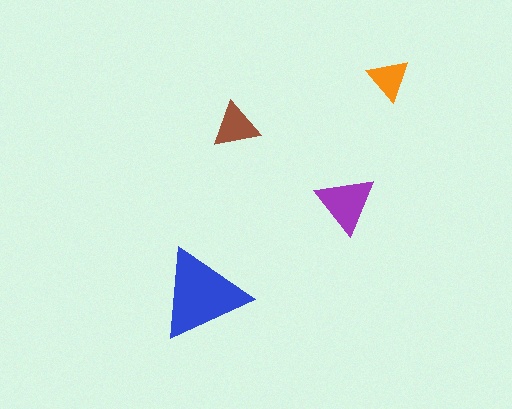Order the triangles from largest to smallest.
the blue one, the purple one, the brown one, the orange one.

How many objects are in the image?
There are 4 objects in the image.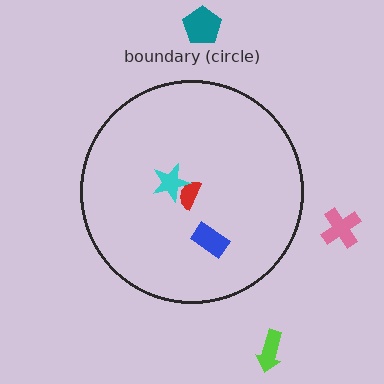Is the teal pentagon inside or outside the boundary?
Outside.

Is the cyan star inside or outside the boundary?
Inside.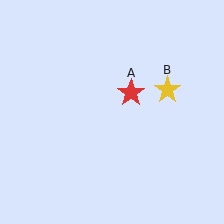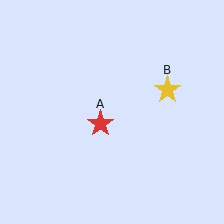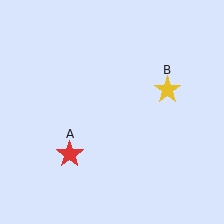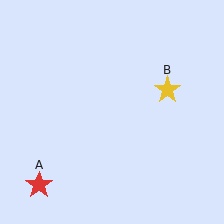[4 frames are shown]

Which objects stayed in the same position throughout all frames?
Yellow star (object B) remained stationary.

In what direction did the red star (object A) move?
The red star (object A) moved down and to the left.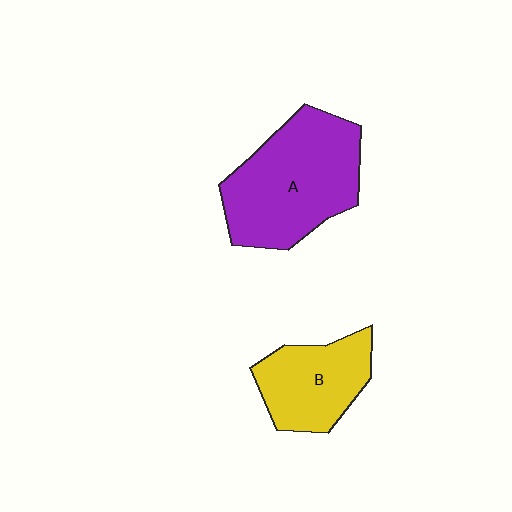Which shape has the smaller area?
Shape B (yellow).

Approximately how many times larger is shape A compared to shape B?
Approximately 1.6 times.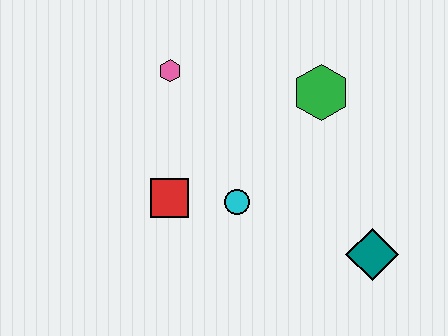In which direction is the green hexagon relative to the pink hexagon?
The green hexagon is to the right of the pink hexagon.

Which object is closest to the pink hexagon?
The red square is closest to the pink hexagon.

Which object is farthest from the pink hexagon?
The teal diamond is farthest from the pink hexagon.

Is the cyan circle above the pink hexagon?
No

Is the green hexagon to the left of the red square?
No